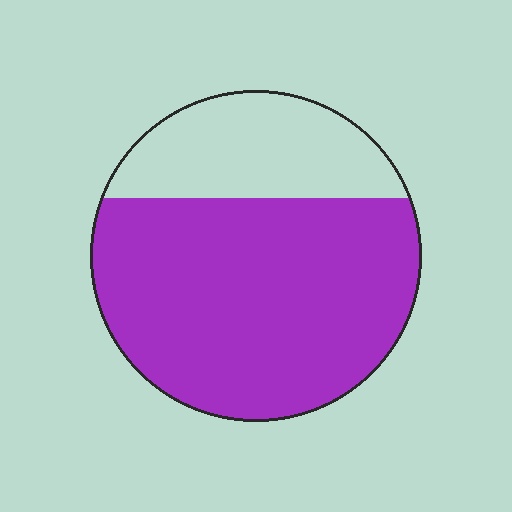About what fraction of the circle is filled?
About three quarters (3/4).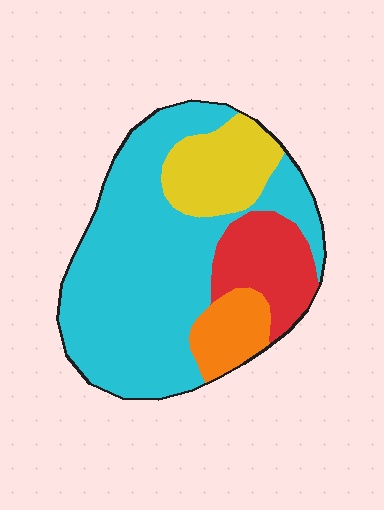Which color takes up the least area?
Orange, at roughly 10%.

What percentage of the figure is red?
Red takes up less than a quarter of the figure.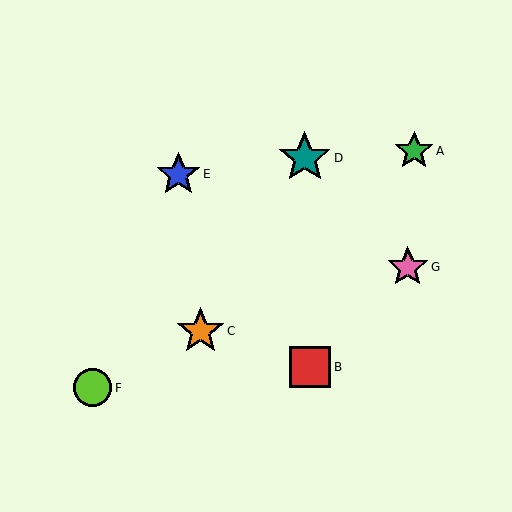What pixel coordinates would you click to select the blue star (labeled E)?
Click at (178, 174) to select the blue star E.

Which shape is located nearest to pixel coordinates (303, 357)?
The red square (labeled B) at (310, 367) is nearest to that location.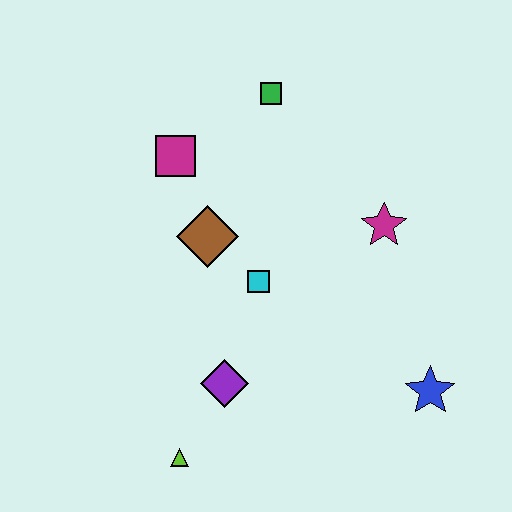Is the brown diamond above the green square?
No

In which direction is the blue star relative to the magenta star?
The blue star is below the magenta star.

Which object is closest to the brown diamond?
The cyan square is closest to the brown diamond.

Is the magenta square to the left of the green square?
Yes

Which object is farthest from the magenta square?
The blue star is farthest from the magenta square.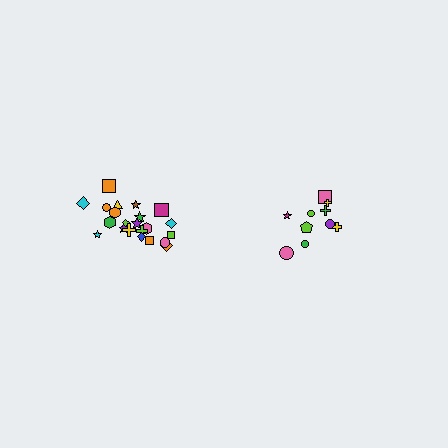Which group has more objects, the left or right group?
The left group.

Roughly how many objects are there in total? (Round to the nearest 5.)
Roughly 30 objects in total.